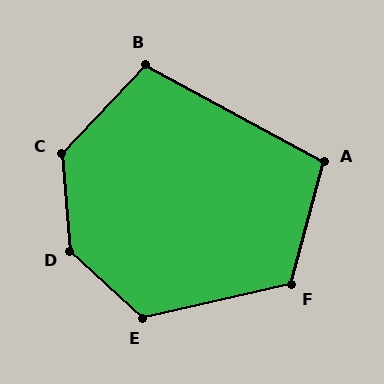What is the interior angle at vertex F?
Approximately 118 degrees (obtuse).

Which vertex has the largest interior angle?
D, at approximately 137 degrees.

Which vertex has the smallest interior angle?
A, at approximately 104 degrees.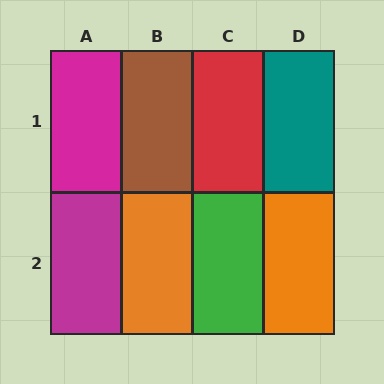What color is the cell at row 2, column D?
Orange.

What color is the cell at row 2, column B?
Orange.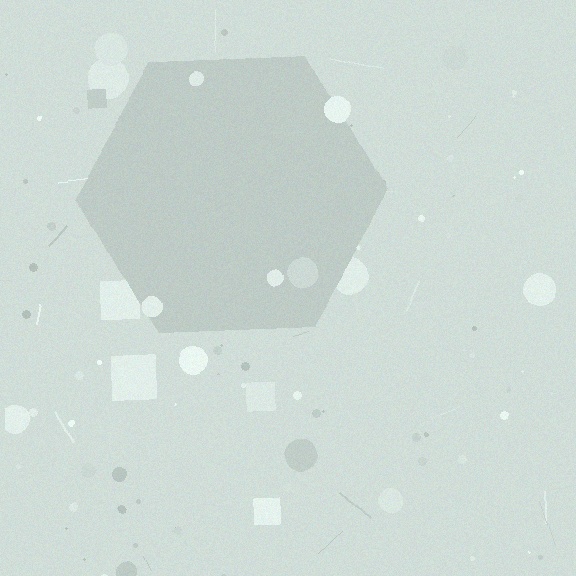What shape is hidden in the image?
A hexagon is hidden in the image.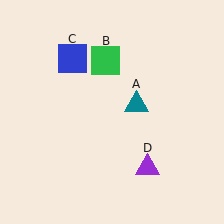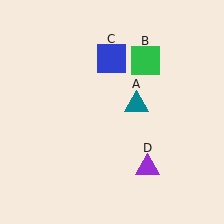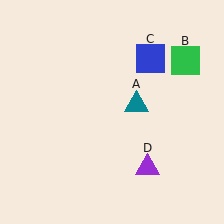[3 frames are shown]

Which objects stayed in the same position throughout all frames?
Teal triangle (object A) and purple triangle (object D) remained stationary.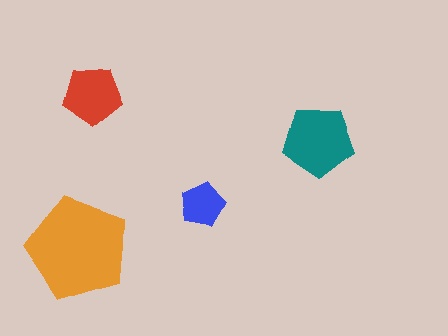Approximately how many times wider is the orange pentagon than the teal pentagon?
About 1.5 times wider.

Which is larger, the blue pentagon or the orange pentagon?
The orange one.